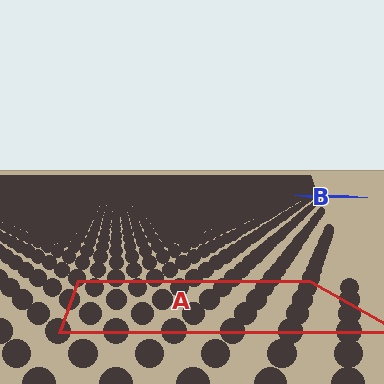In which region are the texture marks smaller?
The texture marks are smaller in region B, because it is farther away.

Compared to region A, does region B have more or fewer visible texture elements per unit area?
Region B has more texture elements per unit area — they are packed more densely because it is farther away.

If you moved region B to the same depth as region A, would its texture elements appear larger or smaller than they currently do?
They would appear larger. At a closer depth, the same texture elements are projected at a bigger on-screen size.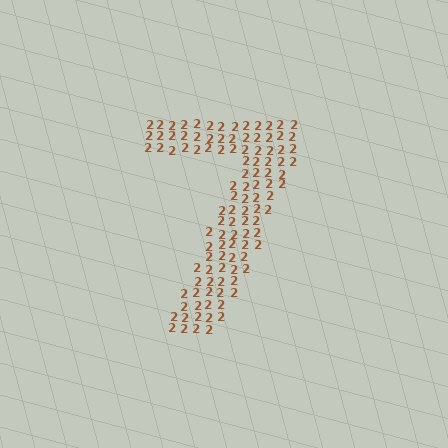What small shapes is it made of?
It is made of small digit 2's.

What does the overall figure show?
The overall figure shows the digit 7.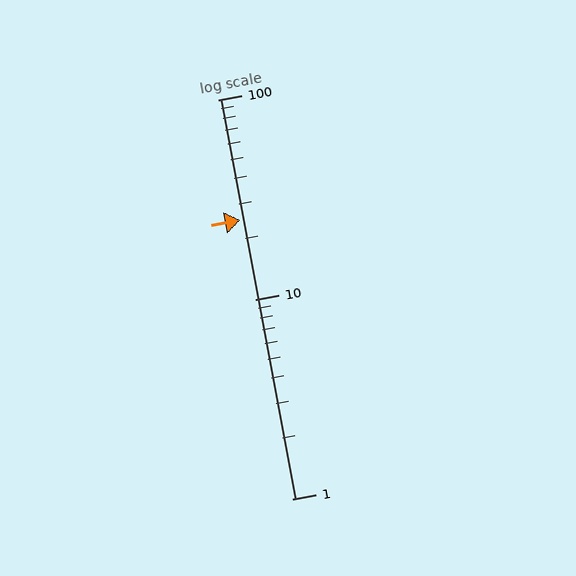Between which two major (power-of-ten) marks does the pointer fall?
The pointer is between 10 and 100.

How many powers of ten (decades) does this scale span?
The scale spans 2 decades, from 1 to 100.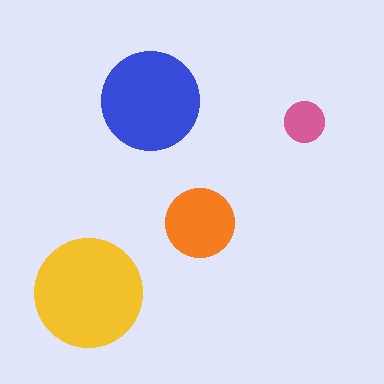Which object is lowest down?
The yellow circle is bottommost.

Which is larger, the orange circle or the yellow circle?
The yellow one.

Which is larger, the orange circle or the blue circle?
The blue one.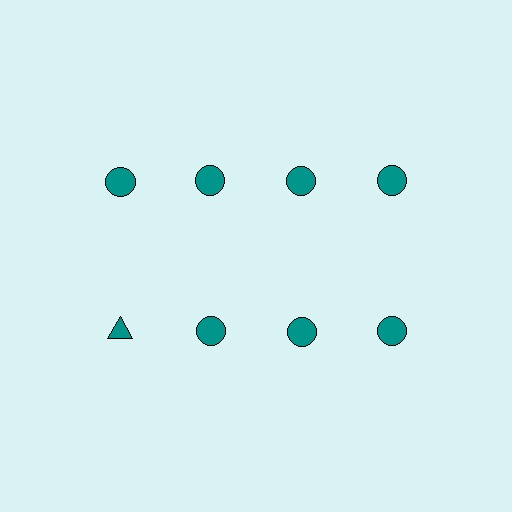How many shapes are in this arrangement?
There are 8 shapes arranged in a grid pattern.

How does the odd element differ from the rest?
It has a different shape: triangle instead of circle.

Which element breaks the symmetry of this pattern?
The teal triangle in the second row, leftmost column breaks the symmetry. All other shapes are teal circles.